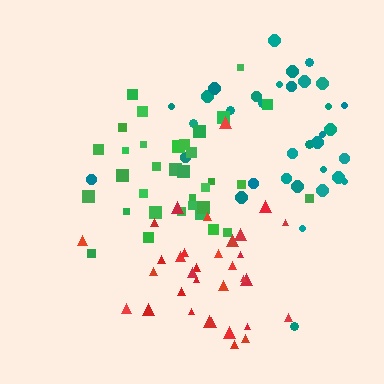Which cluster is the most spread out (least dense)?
Teal.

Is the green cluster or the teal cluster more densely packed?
Green.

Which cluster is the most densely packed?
Red.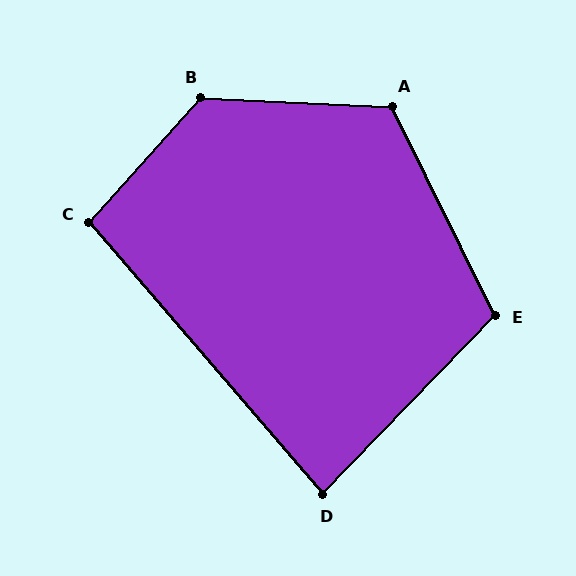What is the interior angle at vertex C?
Approximately 98 degrees (obtuse).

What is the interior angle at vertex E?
Approximately 110 degrees (obtuse).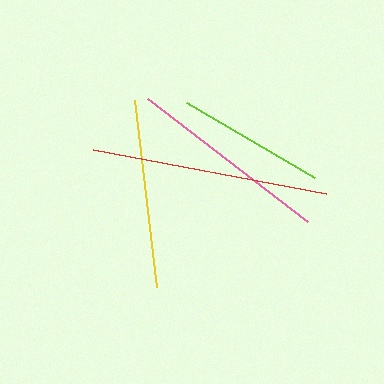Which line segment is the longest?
The red line is the longest at approximately 237 pixels.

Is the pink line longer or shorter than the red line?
The red line is longer than the pink line.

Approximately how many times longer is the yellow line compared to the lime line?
The yellow line is approximately 1.3 times the length of the lime line.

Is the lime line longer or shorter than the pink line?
The pink line is longer than the lime line.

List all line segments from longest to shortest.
From longest to shortest: red, pink, yellow, lime.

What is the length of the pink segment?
The pink segment is approximately 201 pixels long.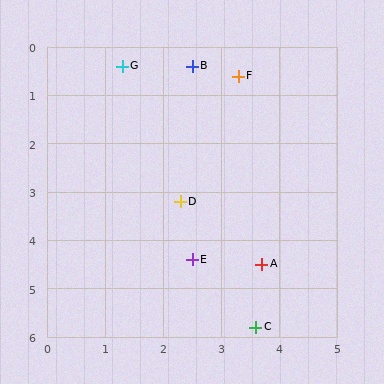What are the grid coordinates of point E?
Point E is at approximately (2.5, 4.4).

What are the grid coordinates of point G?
Point G is at approximately (1.3, 0.4).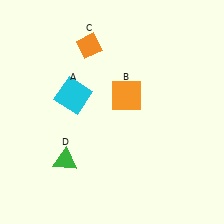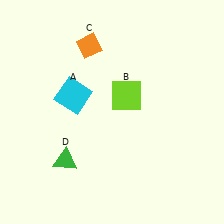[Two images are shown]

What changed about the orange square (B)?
In Image 1, B is orange. In Image 2, it changed to lime.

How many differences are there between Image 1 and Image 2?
There is 1 difference between the two images.